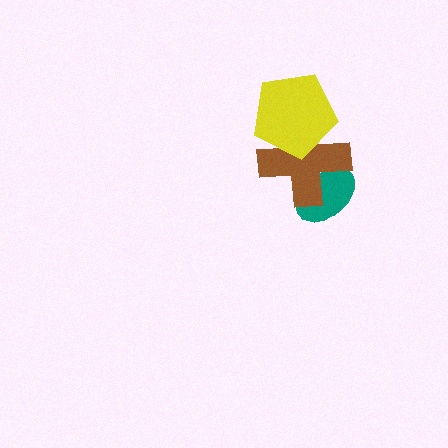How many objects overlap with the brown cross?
2 objects overlap with the brown cross.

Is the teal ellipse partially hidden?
Yes, it is partially covered by another shape.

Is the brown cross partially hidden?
Yes, it is partially covered by another shape.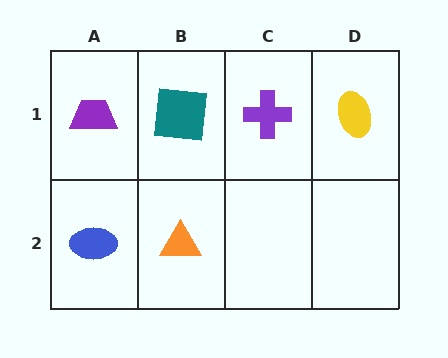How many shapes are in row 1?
4 shapes.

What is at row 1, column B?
A teal square.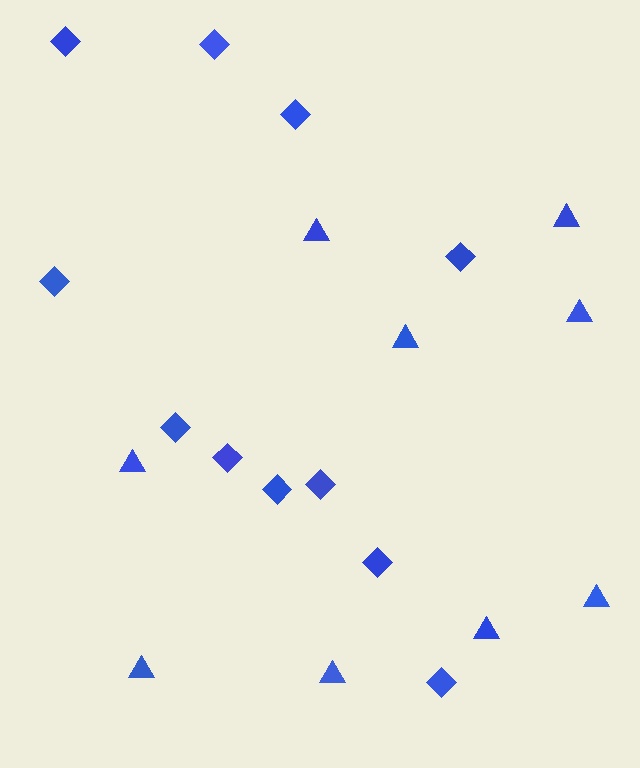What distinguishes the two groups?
There are 2 groups: one group of triangles (9) and one group of diamonds (11).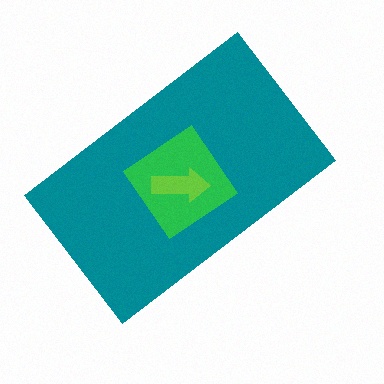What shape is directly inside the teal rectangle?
The green diamond.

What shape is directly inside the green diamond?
The lime arrow.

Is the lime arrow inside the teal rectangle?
Yes.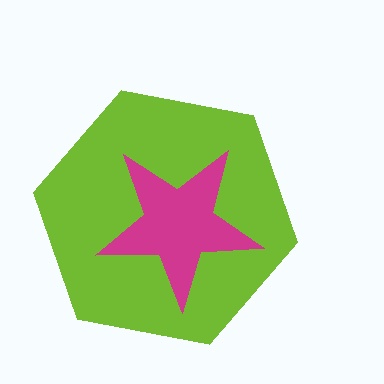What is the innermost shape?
The magenta star.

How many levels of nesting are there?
2.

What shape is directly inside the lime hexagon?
The magenta star.